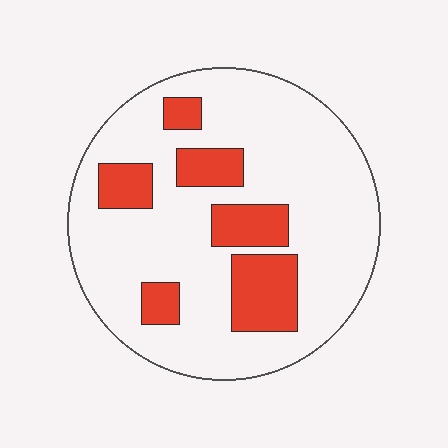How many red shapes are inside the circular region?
6.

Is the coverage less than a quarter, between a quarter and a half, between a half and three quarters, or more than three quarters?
Less than a quarter.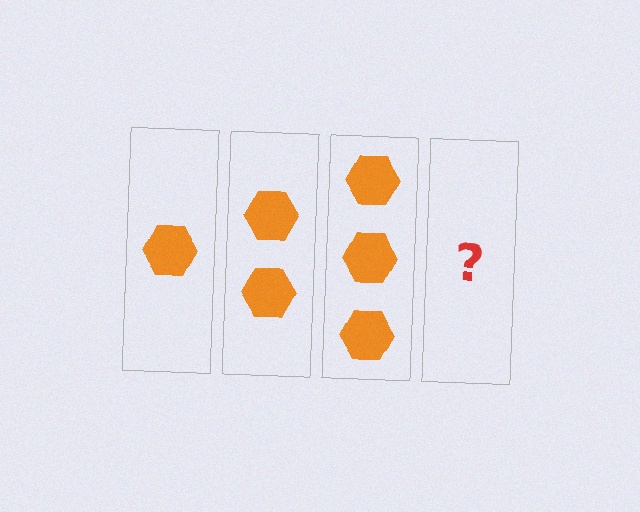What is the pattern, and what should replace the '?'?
The pattern is that each step adds one more hexagon. The '?' should be 4 hexagons.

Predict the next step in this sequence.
The next step is 4 hexagons.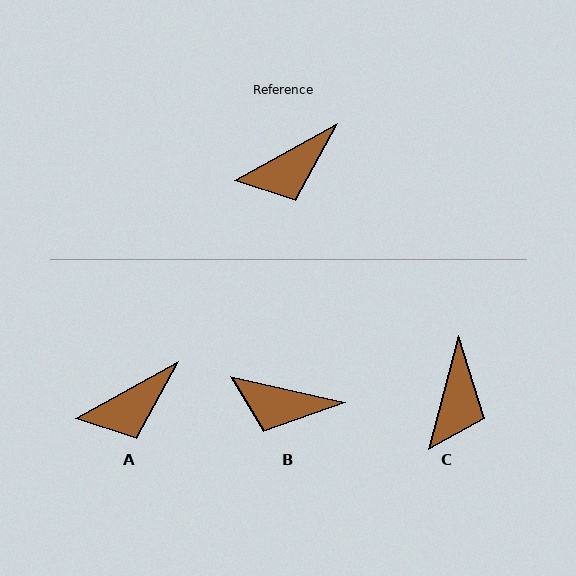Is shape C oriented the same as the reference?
No, it is off by about 46 degrees.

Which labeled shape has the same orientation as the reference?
A.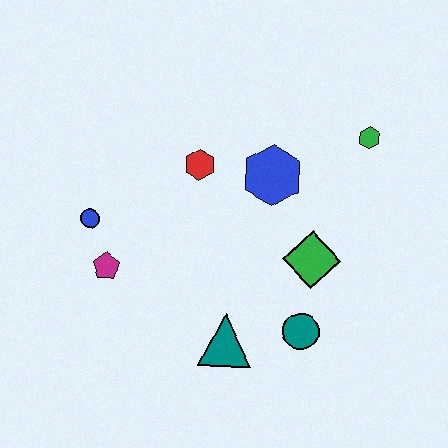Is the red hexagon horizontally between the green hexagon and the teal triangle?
No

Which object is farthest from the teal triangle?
The green hexagon is farthest from the teal triangle.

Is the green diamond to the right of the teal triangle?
Yes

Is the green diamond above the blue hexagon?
No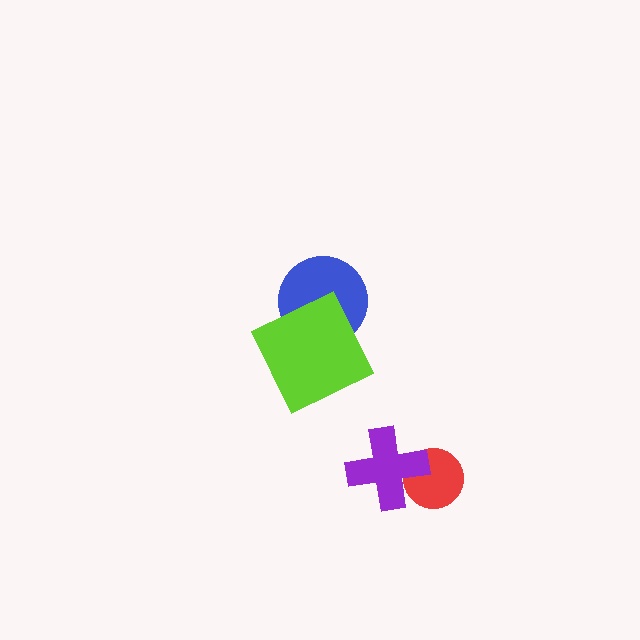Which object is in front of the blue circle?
The lime square is in front of the blue circle.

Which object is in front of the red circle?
The purple cross is in front of the red circle.